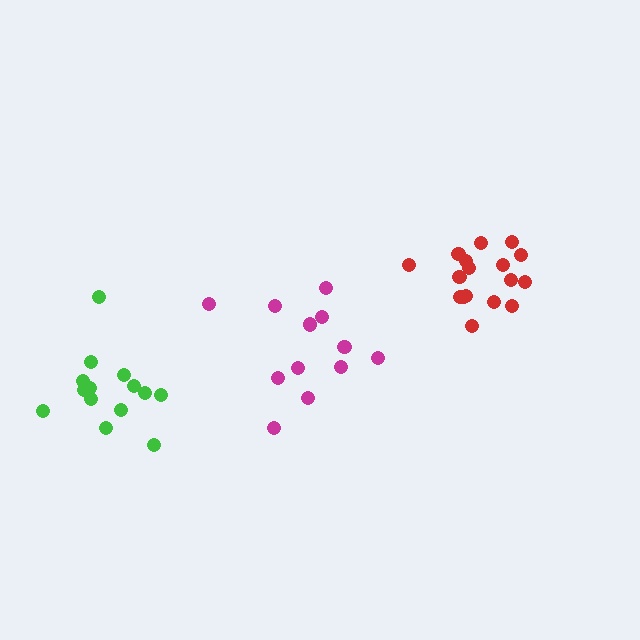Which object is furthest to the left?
The green cluster is leftmost.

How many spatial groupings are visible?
There are 3 spatial groupings.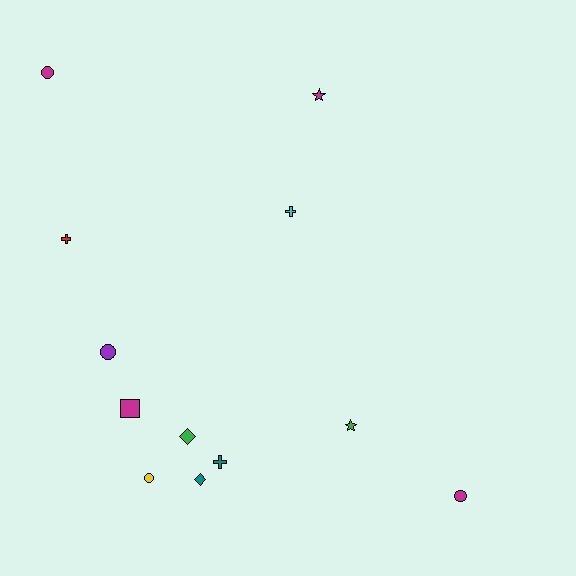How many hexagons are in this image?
There are no hexagons.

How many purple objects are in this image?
There is 1 purple object.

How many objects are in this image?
There are 12 objects.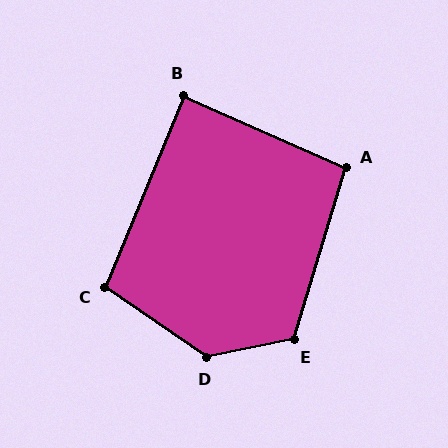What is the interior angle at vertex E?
Approximately 119 degrees (obtuse).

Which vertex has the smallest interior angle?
B, at approximately 88 degrees.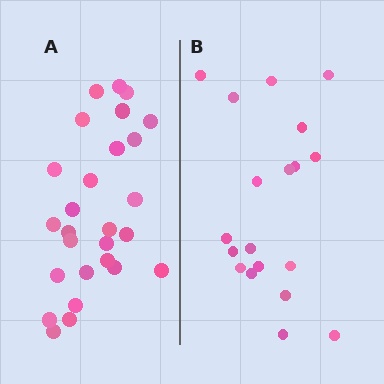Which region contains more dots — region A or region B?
Region A (the left region) has more dots.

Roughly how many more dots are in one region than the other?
Region A has roughly 8 or so more dots than region B.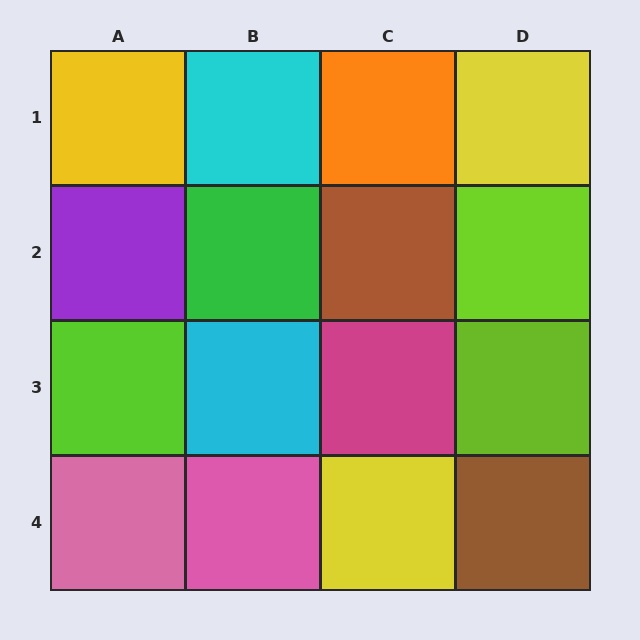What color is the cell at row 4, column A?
Pink.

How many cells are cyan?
2 cells are cyan.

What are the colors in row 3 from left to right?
Lime, cyan, magenta, lime.